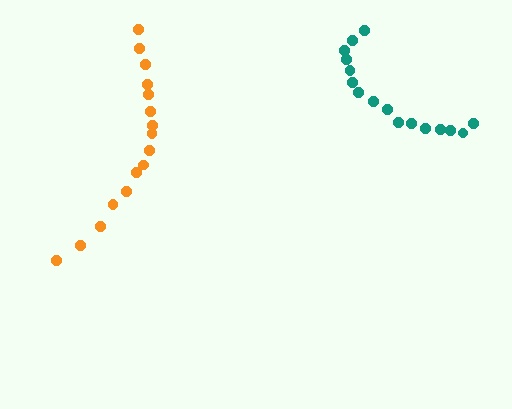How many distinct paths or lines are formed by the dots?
There are 2 distinct paths.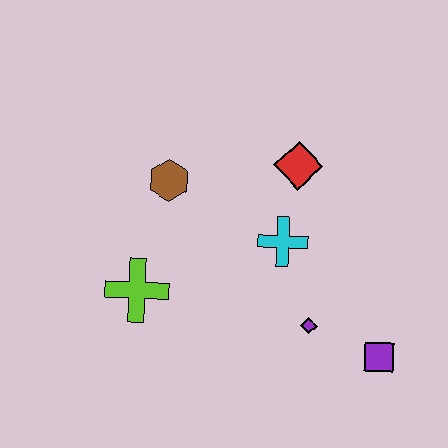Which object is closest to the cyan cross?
The red diamond is closest to the cyan cross.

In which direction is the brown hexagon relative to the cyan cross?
The brown hexagon is to the left of the cyan cross.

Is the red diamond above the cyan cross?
Yes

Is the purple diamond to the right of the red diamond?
Yes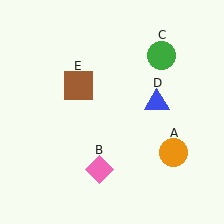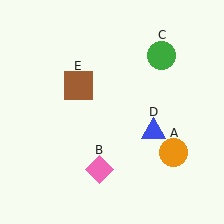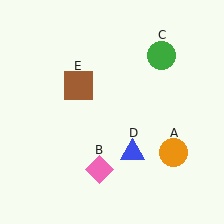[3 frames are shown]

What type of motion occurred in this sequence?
The blue triangle (object D) rotated clockwise around the center of the scene.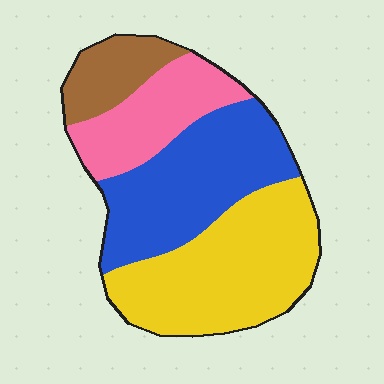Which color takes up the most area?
Yellow, at roughly 35%.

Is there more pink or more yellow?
Yellow.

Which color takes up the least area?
Brown, at roughly 10%.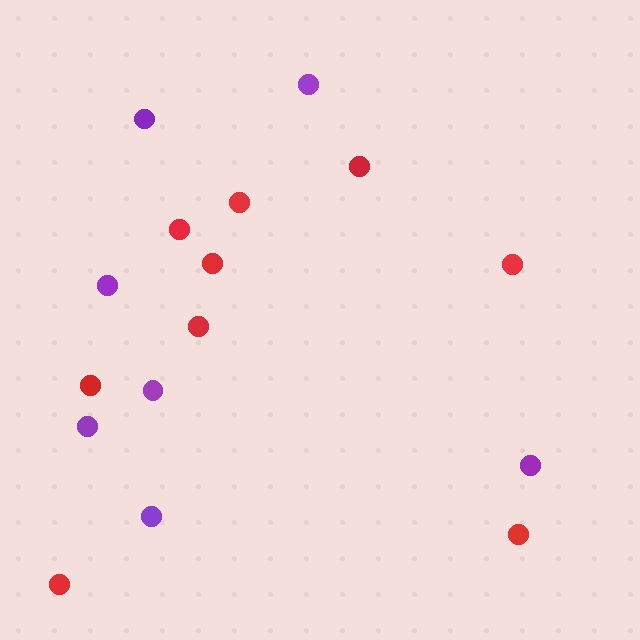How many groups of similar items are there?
There are 2 groups: one group of purple circles (7) and one group of red circles (9).